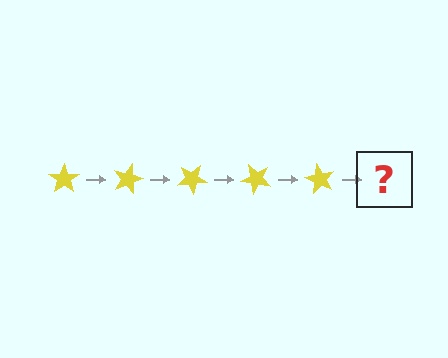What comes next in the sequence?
The next element should be a yellow star rotated 75 degrees.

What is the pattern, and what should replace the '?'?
The pattern is that the star rotates 15 degrees each step. The '?' should be a yellow star rotated 75 degrees.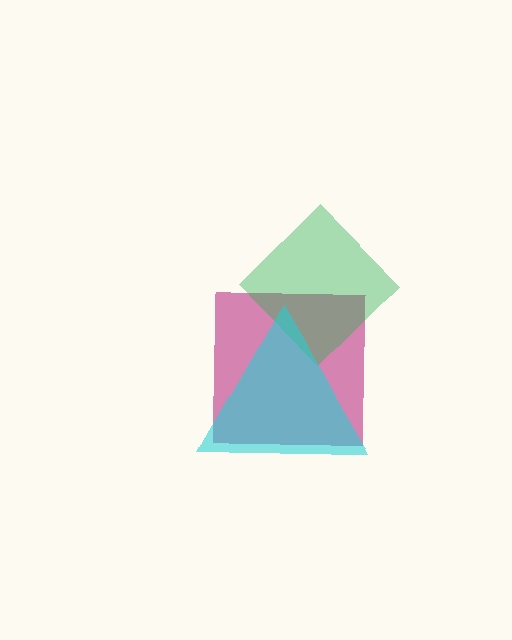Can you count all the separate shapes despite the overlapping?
Yes, there are 3 separate shapes.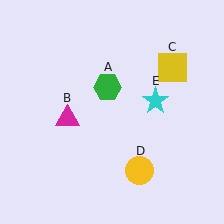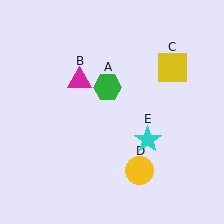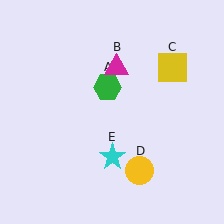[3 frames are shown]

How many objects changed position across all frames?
2 objects changed position: magenta triangle (object B), cyan star (object E).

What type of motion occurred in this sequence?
The magenta triangle (object B), cyan star (object E) rotated clockwise around the center of the scene.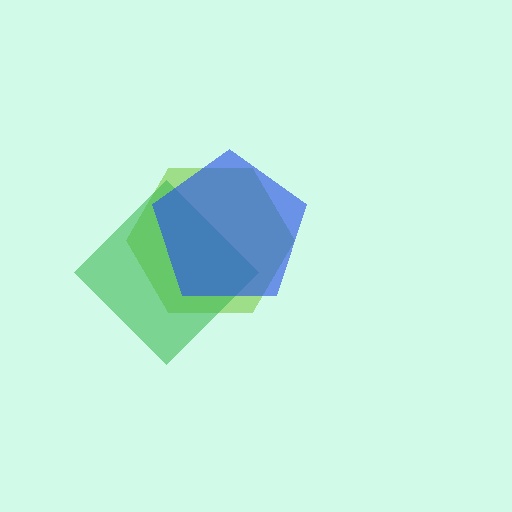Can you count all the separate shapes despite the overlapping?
Yes, there are 3 separate shapes.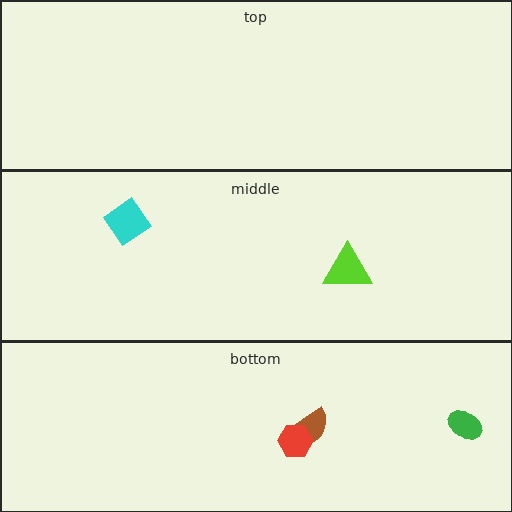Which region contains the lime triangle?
The middle region.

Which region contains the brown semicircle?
The bottom region.